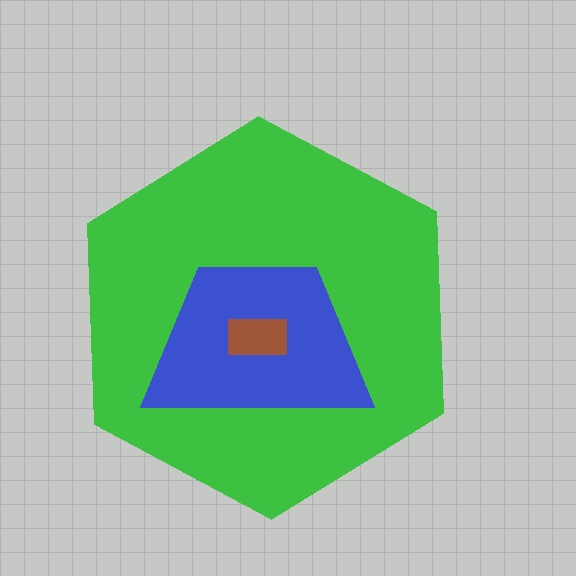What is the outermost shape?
The green hexagon.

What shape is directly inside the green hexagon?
The blue trapezoid.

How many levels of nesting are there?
3.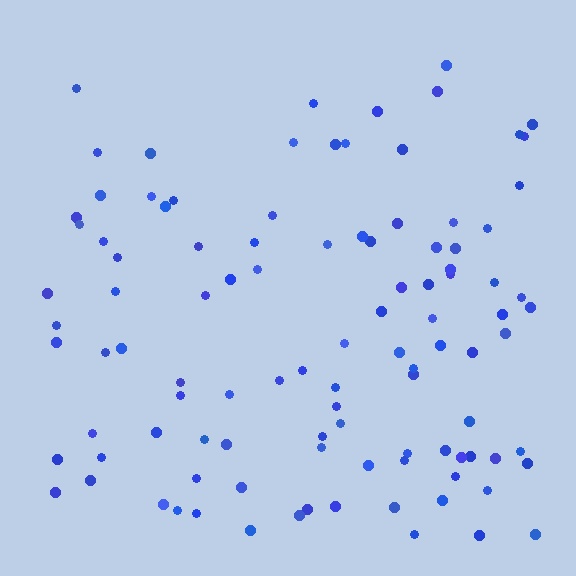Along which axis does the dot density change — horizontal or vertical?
Vertical.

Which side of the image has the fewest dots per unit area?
The top.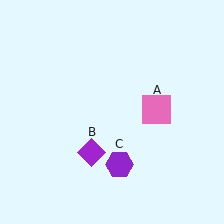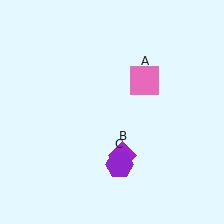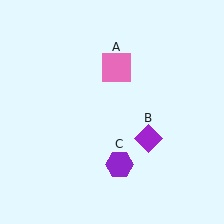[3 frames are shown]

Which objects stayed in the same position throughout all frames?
Purple hexagon (object C) remained stationary.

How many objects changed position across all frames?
2 objects changed position: pink square (object A), purple diamond (object B).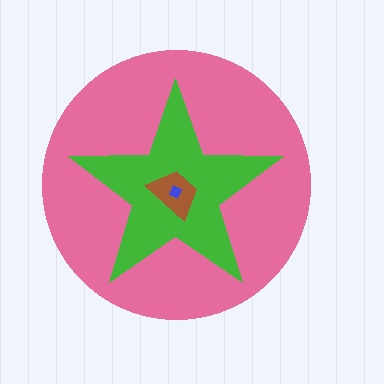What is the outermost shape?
The pink circle.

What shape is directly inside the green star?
The brown trapezoid.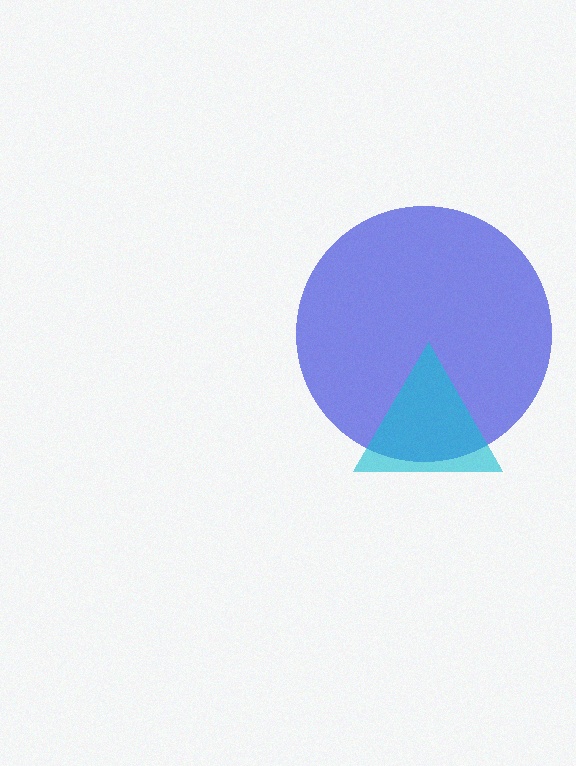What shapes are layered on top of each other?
The layered shapes are: a blue circle, a cyan triangle.